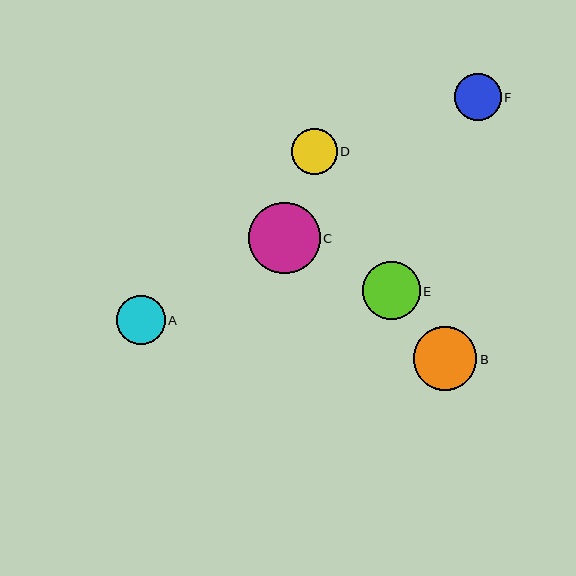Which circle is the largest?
Circle C is the largest with a size of approximately 71 pixels.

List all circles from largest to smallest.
From largest to smallest: C, B, E, A, F, D.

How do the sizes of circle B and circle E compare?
Circle B and circle E are approximately the same size.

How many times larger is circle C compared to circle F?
Circle C is approximately 1.5 times the size of circle F.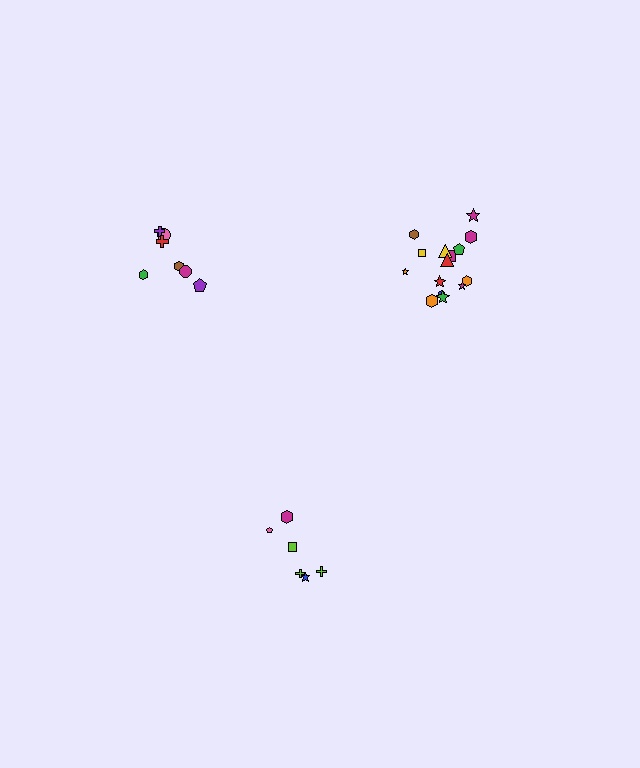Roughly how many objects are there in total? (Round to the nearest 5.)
Roughly 30 objects in total.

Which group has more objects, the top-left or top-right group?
The top-right group.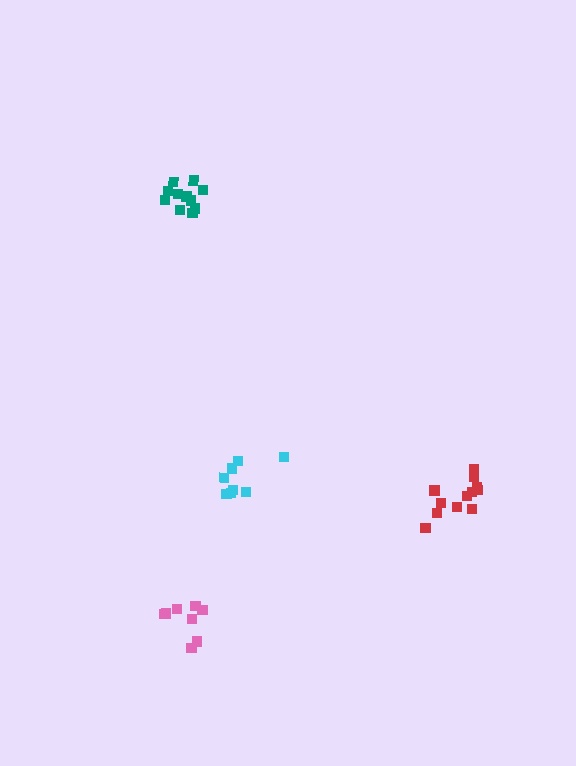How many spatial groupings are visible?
There are 4 spatial groupings.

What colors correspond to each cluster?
The clusters are colored: cyan, teal, red, pink.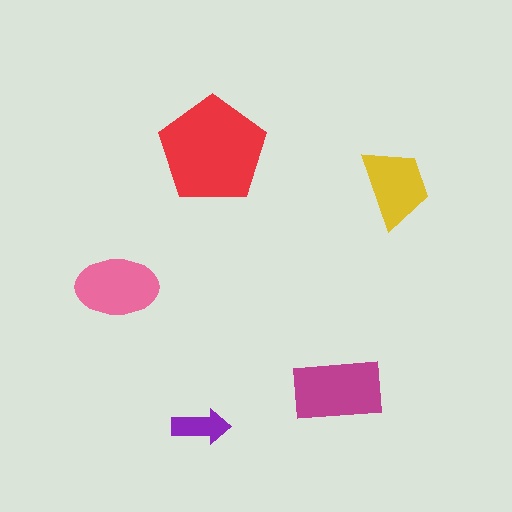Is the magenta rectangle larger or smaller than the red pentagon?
Smaller.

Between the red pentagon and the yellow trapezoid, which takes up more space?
The red pentagon.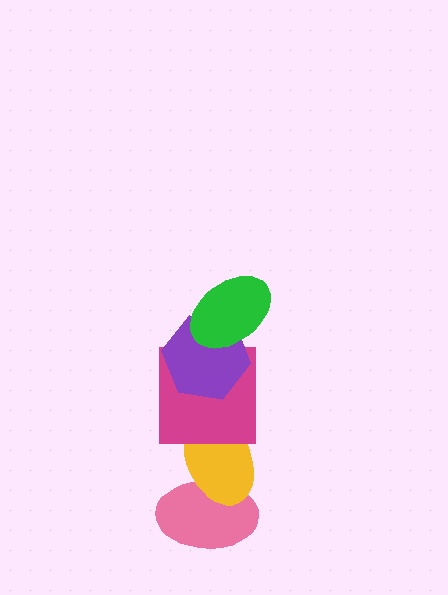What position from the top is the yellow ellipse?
The yellow ellipse is 4th from the top.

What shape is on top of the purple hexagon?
The green ellipse is on top of the purple hexagon.